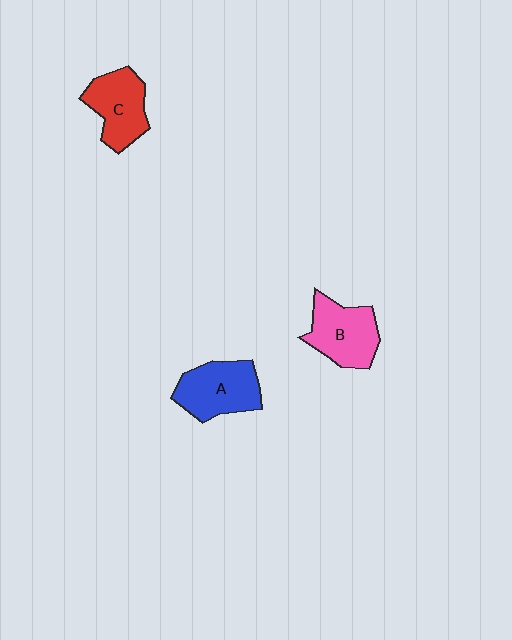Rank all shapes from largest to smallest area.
From largest to smallest: A (blue), B (pink), C (red).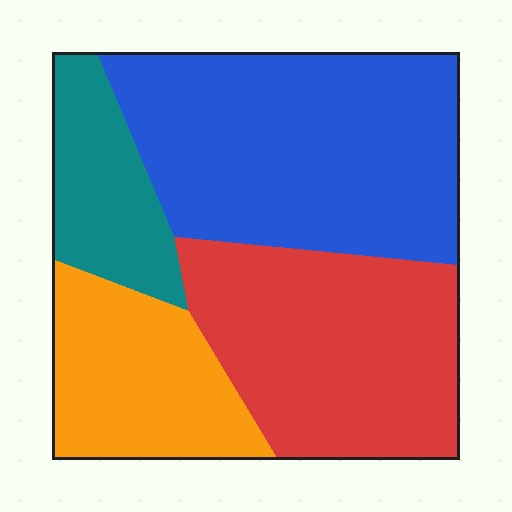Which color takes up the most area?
Blue, at roughly 40%.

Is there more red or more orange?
Red.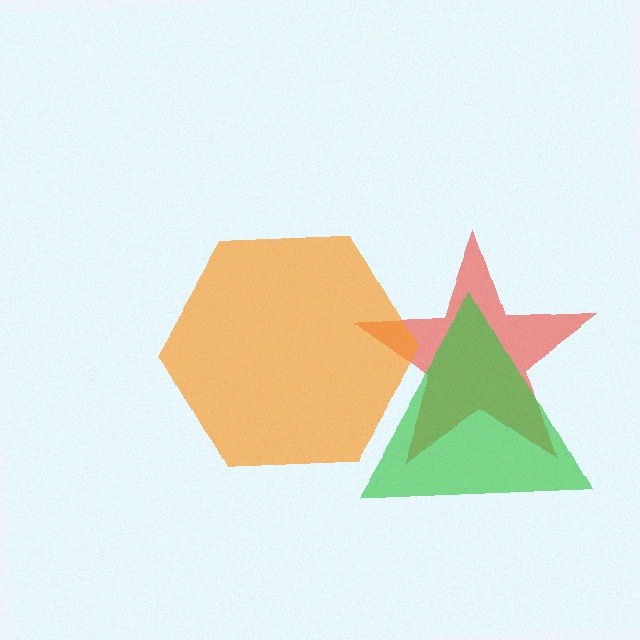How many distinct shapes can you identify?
There are 3 distinct shapes: a red star, an orange hexagon, a green triangle.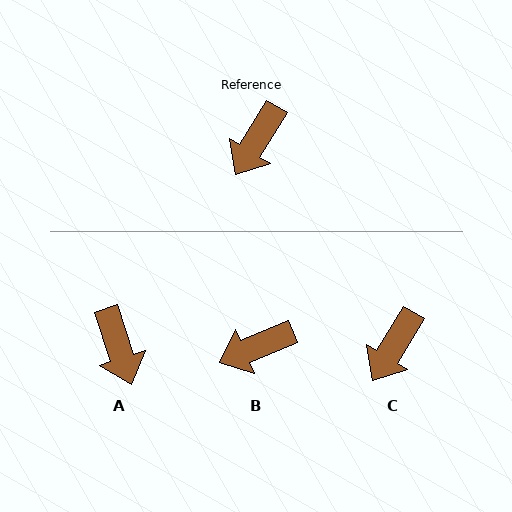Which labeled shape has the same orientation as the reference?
C.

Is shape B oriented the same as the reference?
No, it is off by about 36 degrees.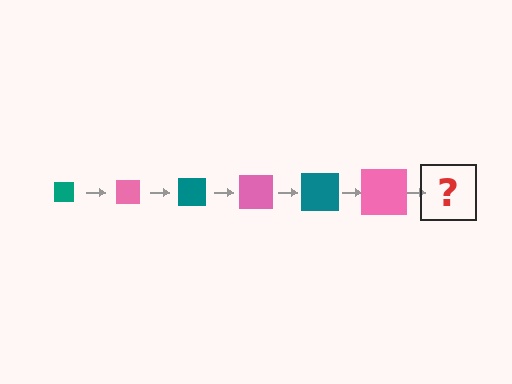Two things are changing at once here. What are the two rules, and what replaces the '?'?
The two rules are that the square grows larger each step and the color cycles through teal and pink. The '?' should be a teal square, larger than the previous one.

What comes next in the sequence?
The next element should be a teal square, larger than the previous one.